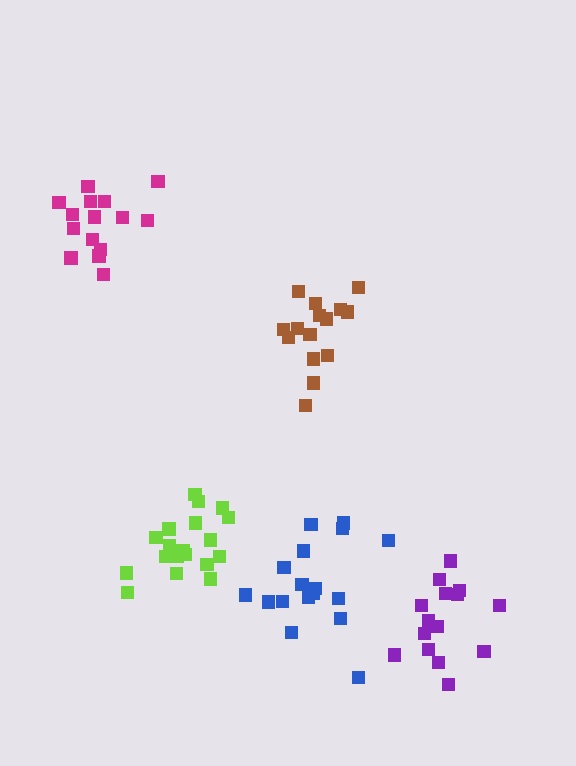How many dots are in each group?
Group 1: 15 dots, Group 2: 15 dots, Group 3: 15 dots, Group 4: 20 dots, Group 5: 17 dots (82 total).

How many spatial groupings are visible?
There are 5 spatial groupings.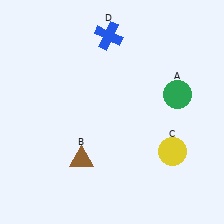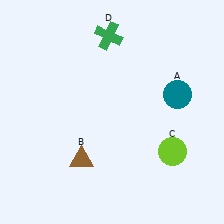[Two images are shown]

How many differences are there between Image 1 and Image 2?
There are 3 differences between the two images.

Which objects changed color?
A changed from green to teal. C changed from yellow to lime. D changed from blue to green.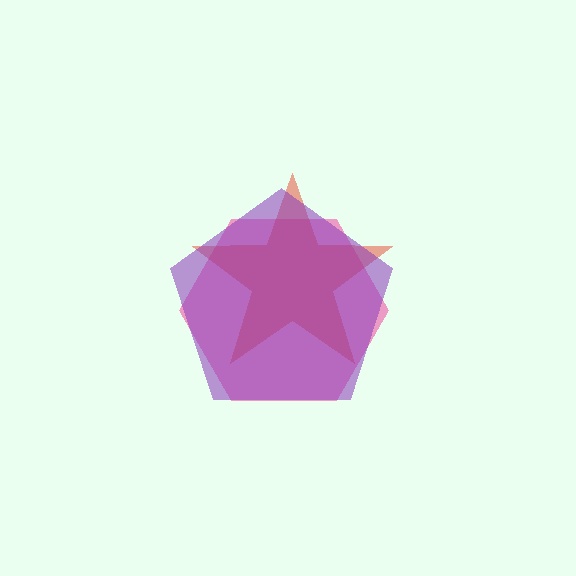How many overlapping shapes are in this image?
There are 3 overlapping shapes in the image.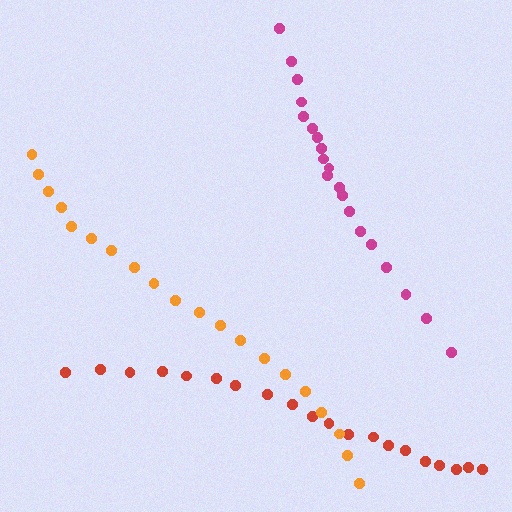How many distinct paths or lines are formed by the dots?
There are 3 distinct paths.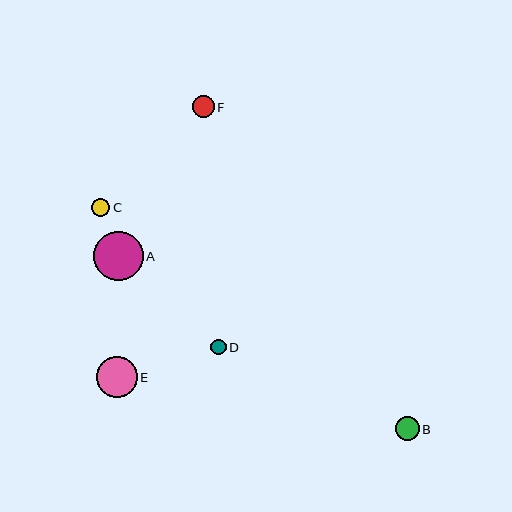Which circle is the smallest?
Circle D is the smallest with a size of approximately 16 pixels.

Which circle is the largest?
Circle A is the largest with a size of approximately 50 pixels.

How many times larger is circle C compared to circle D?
Circle C is approximately 1.1 times the size of circle D.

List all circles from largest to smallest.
From largest to smallest: A, E, B, F, C, D.